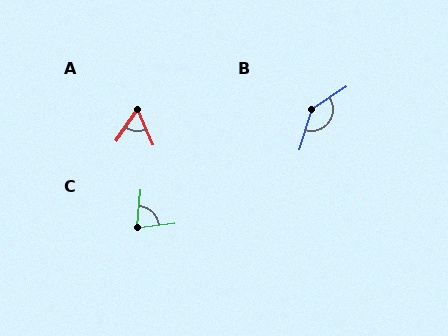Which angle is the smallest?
A, at approximately 59 degrees.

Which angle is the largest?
B, at approximately 141 degrees.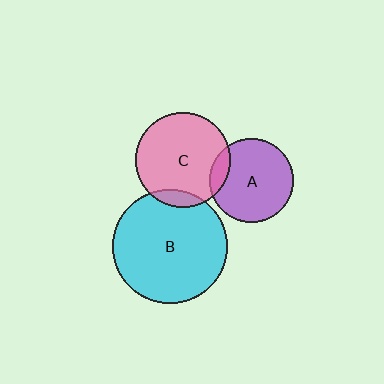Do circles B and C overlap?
Yes.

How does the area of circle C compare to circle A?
Approximately 1.3 times.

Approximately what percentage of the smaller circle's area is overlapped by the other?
Approximately 10%.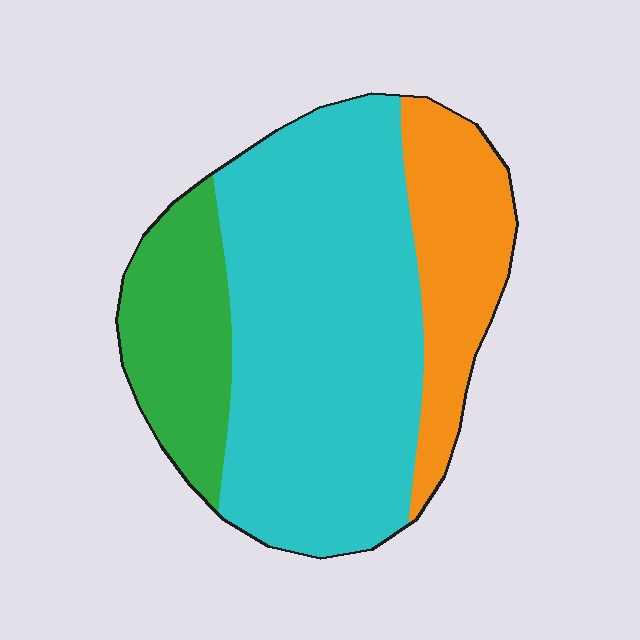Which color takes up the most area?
Cyan, at roughly 60%.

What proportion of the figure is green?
Green takes up between a sixth and a third of the figure.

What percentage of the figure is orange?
Orange takes up about one fifth (1/5) of the figure.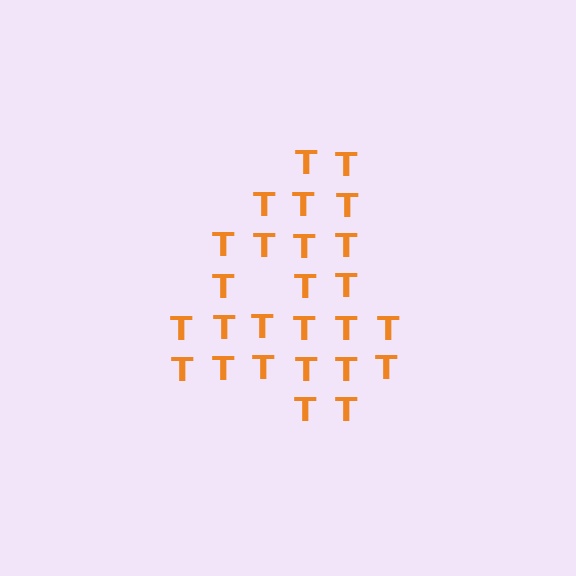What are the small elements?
The small elements are letter T's.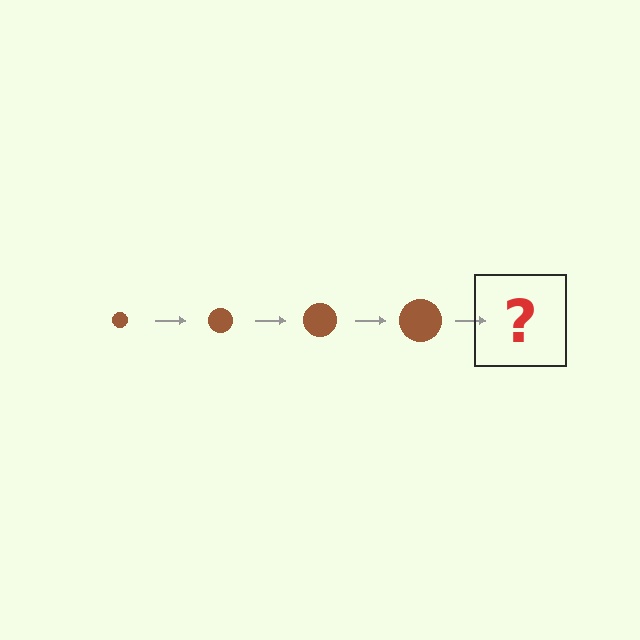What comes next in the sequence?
The next element should be a brown circle, larger than the previous one.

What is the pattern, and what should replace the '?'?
The pattern is that the circle gets progressively larger each step. The '?' should be a brown circle, larger than the previous one.